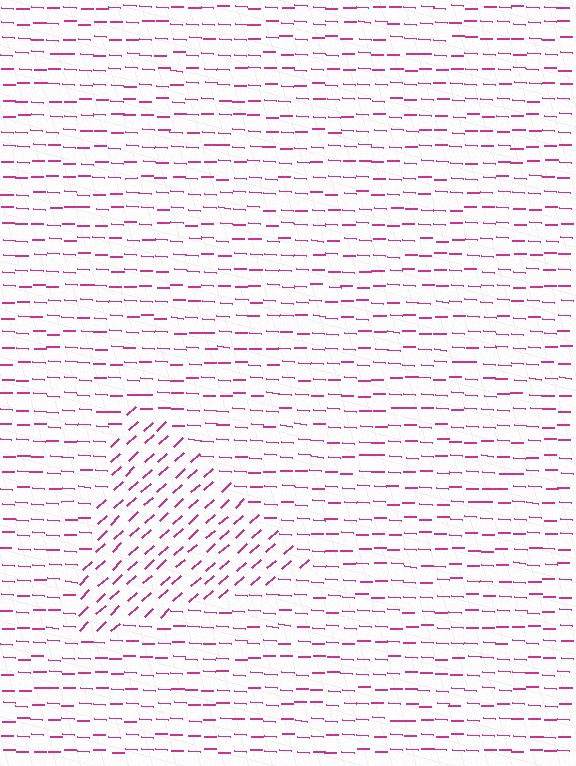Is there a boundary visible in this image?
Yes, there is a texture boundary formed by a change in line orientation.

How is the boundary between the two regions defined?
The boundary is defined purely by a change in line orientation (approximately 45 degrees difference). All lines are the same color and thickness.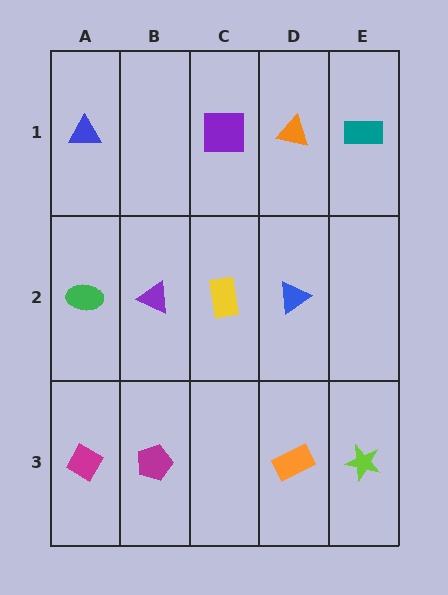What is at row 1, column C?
A purple square.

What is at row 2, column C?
A yellow rectangle.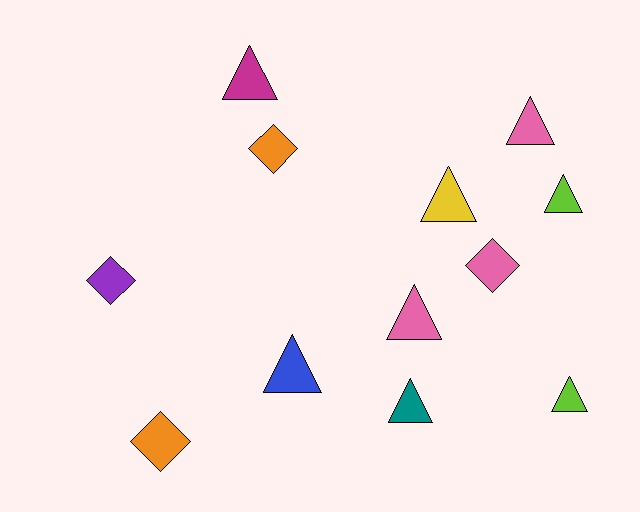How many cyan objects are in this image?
There are no cyan objects.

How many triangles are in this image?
There are 8 triangles.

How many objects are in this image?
There are 12 objects.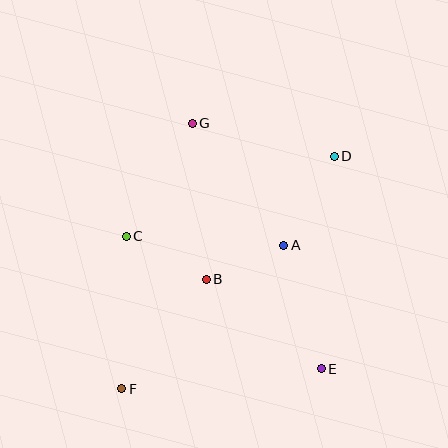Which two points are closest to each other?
Points A and B are closest to each other.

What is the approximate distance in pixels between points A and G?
The distance between A and G is approximately 153 pixels.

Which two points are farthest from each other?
Points D and F are farthest from each other.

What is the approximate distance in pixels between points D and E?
The distance between D and E is approximately 213 pixels.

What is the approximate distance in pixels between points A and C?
The distance between A and C is approximately 158 pixels.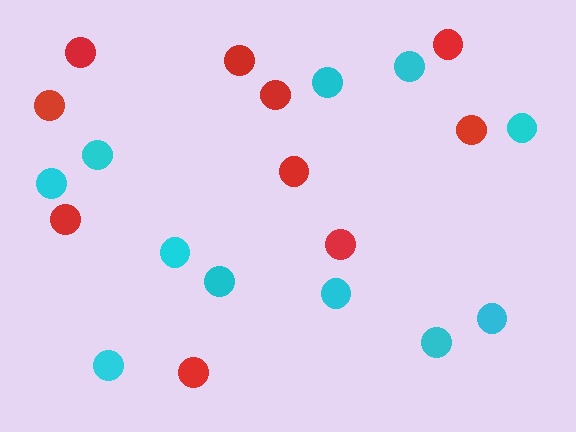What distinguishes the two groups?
There are 2 groups: one group of red circles (10) and one group of cyan circles (11).